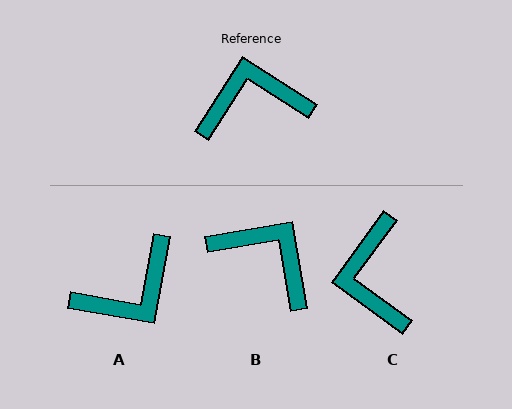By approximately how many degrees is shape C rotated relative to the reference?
Approximately 86 degrees counter-clockwise.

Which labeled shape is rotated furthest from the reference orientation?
A, about 158 degrees away.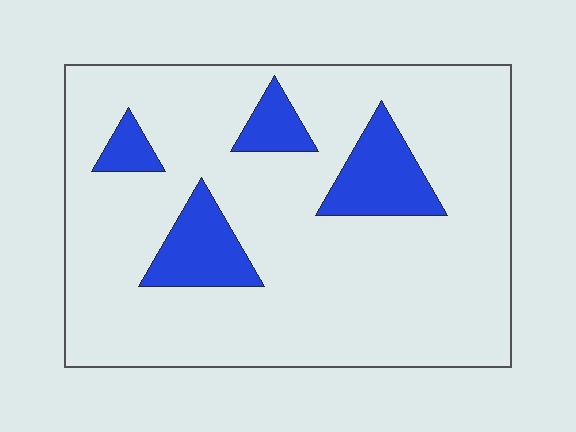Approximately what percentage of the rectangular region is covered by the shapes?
Approximately 15%.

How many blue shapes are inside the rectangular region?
4.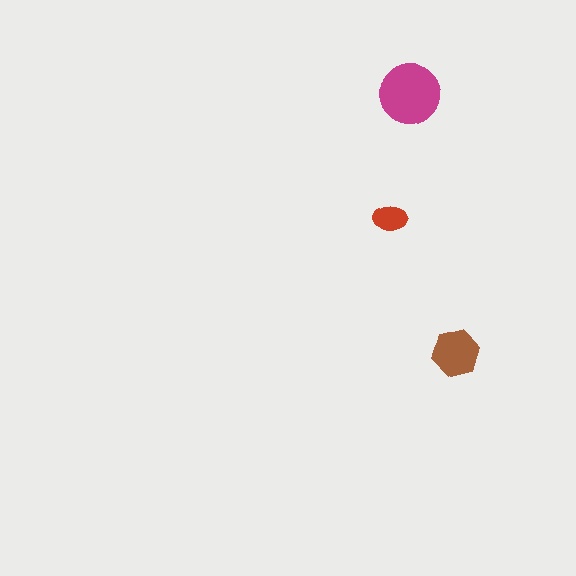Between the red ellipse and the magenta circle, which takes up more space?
The magenta circle.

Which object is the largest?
The magenta circle.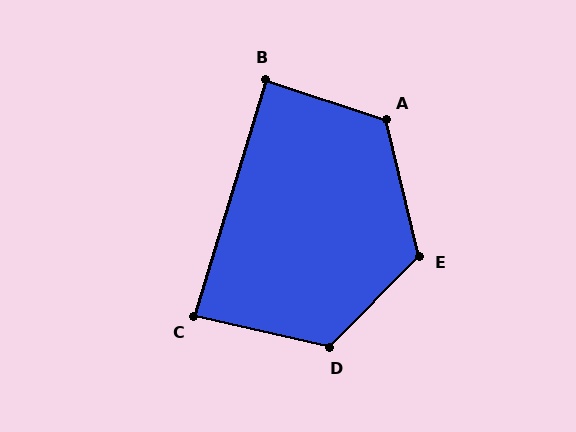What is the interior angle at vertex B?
Approximately 89 degrees (approximately right).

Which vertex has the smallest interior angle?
C, at approximately 86 degrees.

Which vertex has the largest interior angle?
D, at approximately 122 degrees.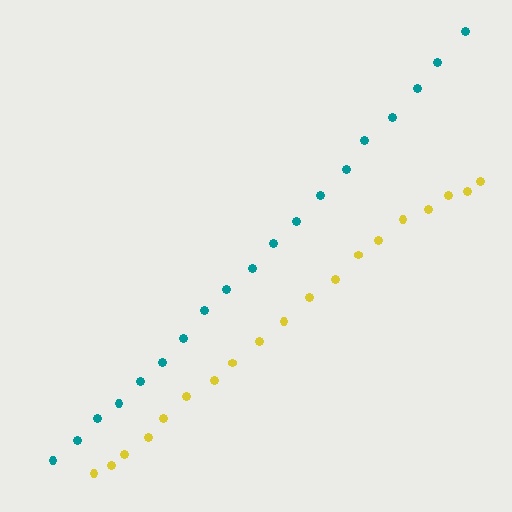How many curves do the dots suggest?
There are 2 distinct paths.